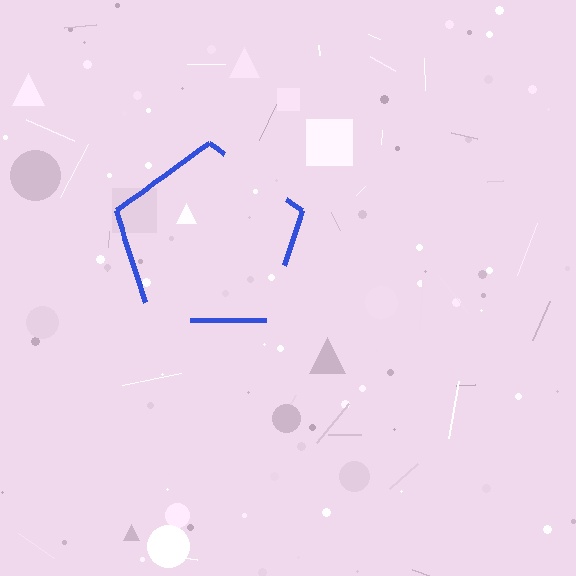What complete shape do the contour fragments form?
The contour fragments form a pentagon.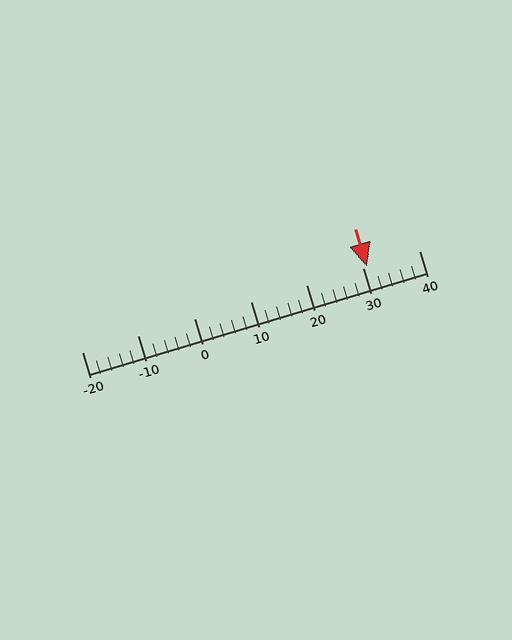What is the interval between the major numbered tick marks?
The major tick marks are spaced 10 units apart.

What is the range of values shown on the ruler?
The ruler shows values from -20 to 40.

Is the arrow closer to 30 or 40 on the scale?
The arrow is closer to 30.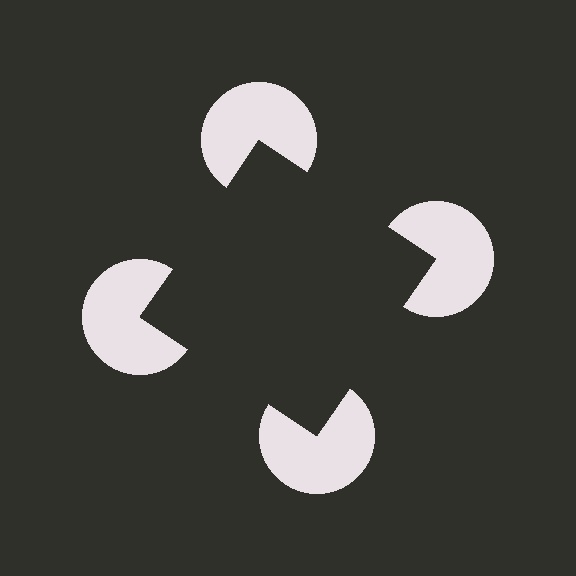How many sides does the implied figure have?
4 sides.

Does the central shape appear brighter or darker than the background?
It typically appears slightly darker than the background, even though no actual brightness change is drawn.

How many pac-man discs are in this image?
There are 4 — one at each vertex of the illusory square.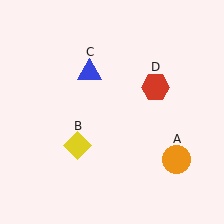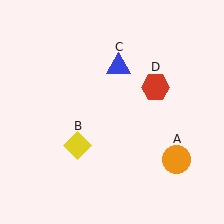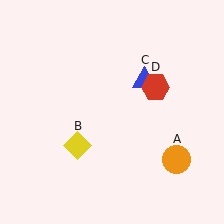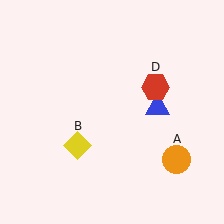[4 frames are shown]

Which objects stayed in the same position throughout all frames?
Orange circle (object A) and yellow diamond (object B) and red hexagon (object D) remained stationary.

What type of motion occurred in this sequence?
The blue triangle (object C) rotated clockwise around the center of the scene.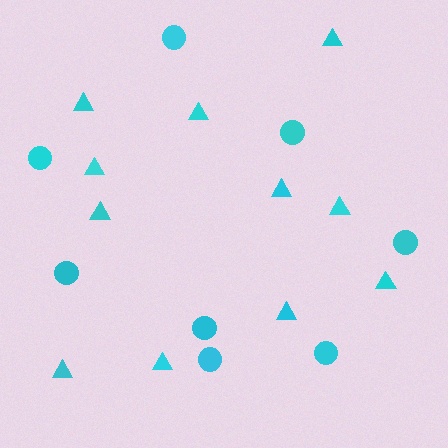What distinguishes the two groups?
There are 2 groups: one group of triangles (11) and one group of circles (8).